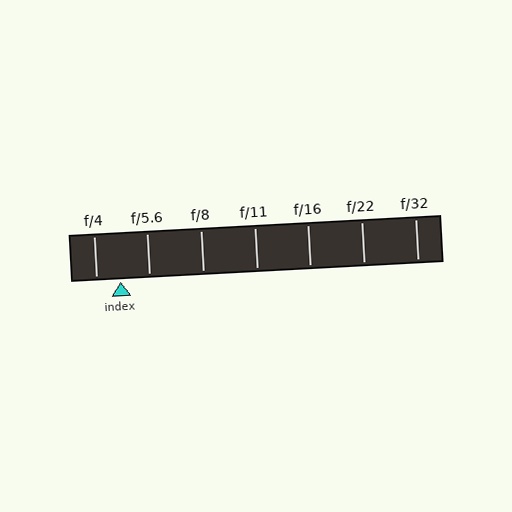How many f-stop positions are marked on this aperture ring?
There are 7 f-stop positions marked.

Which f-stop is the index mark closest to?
The index mark is closest to f/4.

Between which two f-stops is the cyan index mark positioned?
The index mark is between f/4 and f/5.6.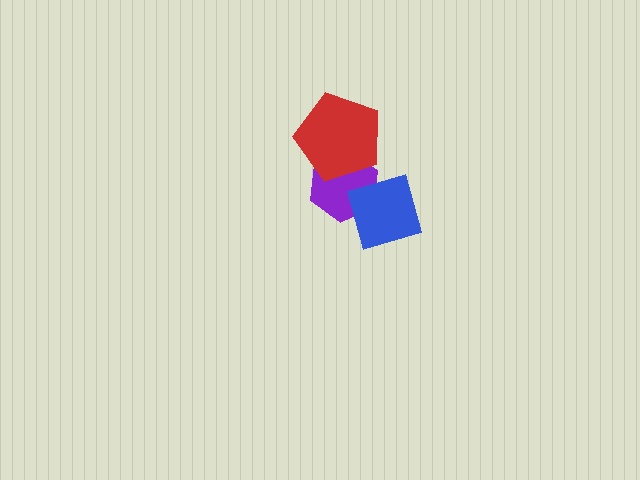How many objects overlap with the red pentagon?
1 object overlaps with the red pentagon.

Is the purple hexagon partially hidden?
Yes, it is partially covered by another shape.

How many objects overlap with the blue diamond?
1 object overlaps with the blue diamond.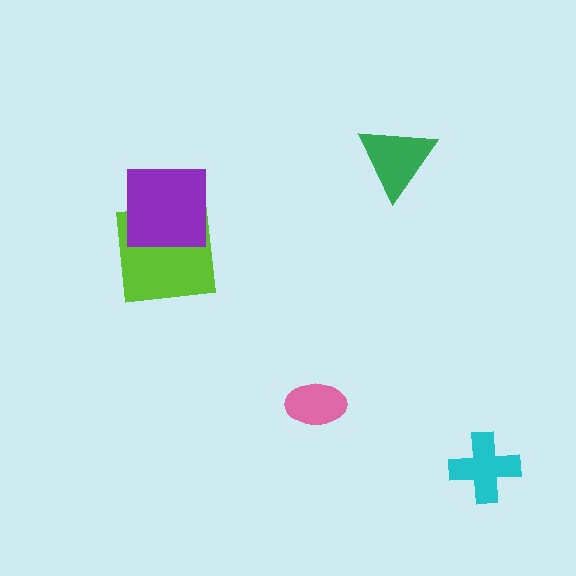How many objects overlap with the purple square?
1 object overlaps with the purple square.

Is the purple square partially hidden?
No, no other shape covers it.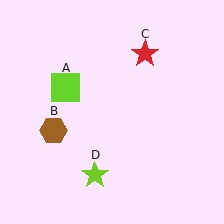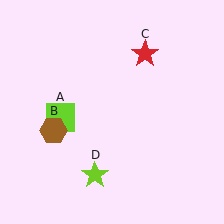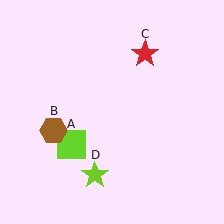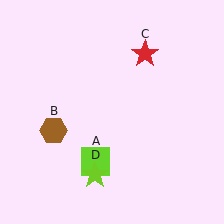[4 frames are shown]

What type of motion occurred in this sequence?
The lime square (object A) rotated counterclockwise around the center of the scene.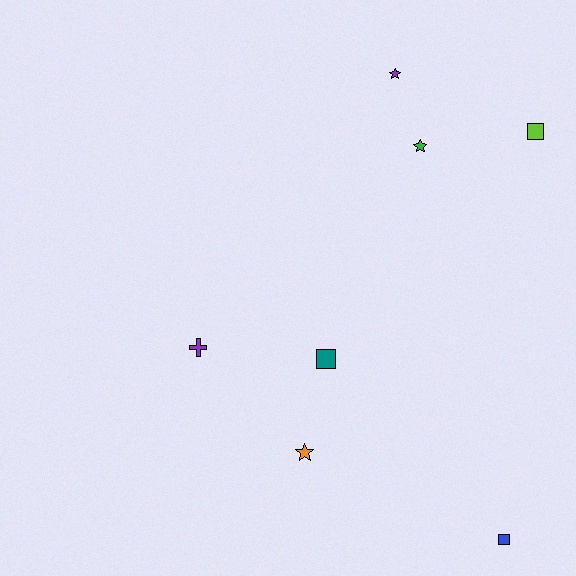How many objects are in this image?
There are 7 objects.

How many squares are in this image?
There are 3 squares.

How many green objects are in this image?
There is 1 green object.